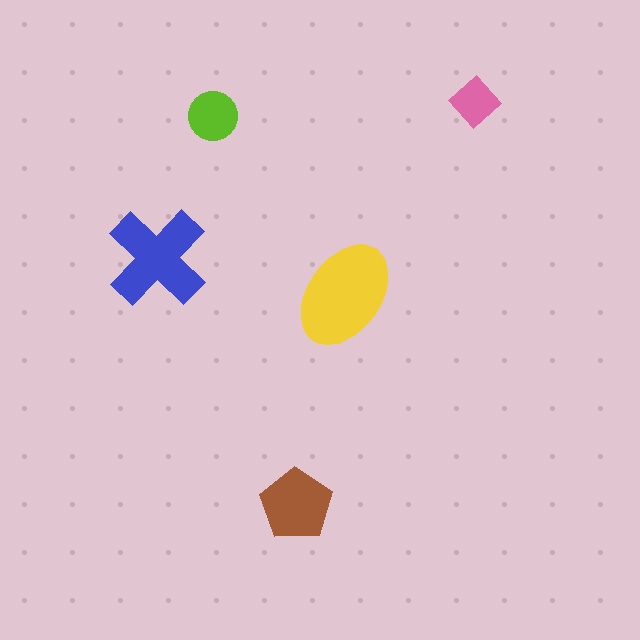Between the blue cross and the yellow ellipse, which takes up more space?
The yellow ellipse.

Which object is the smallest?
The pink diamond.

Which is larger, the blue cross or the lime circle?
The blue cross.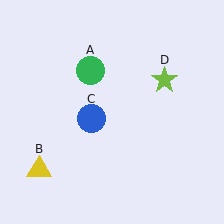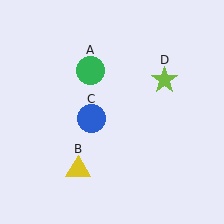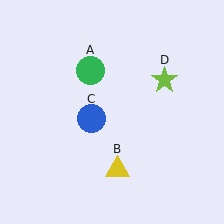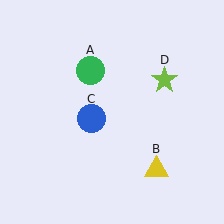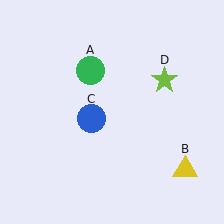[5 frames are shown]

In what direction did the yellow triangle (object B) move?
The yellow triangle (object B) moved right.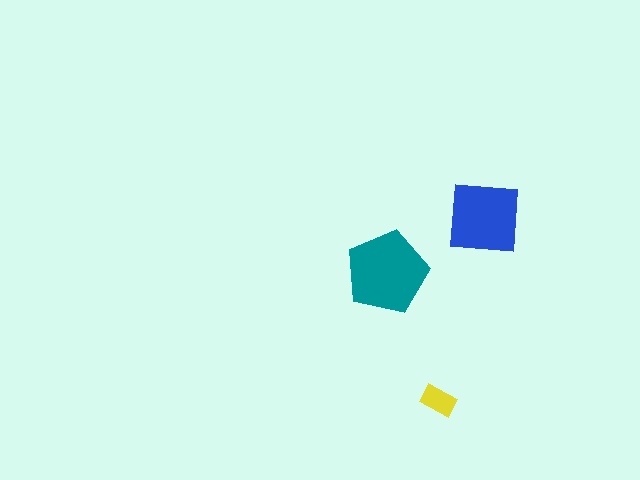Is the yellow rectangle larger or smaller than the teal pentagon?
Smaller.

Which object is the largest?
The teal pentagon.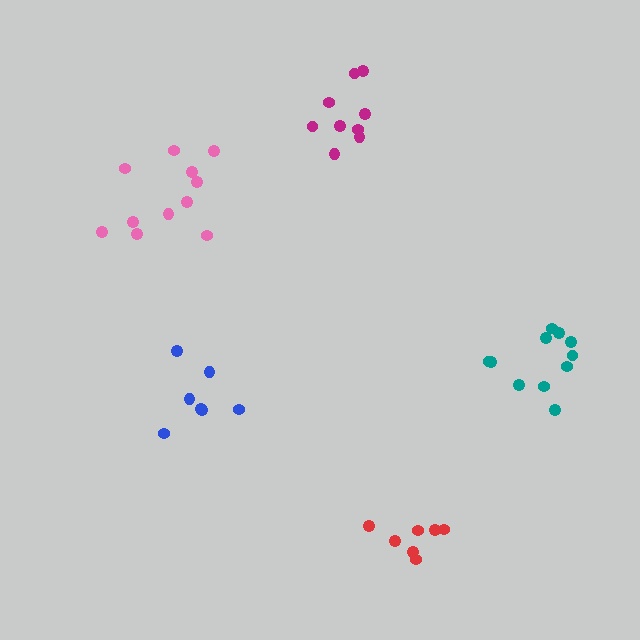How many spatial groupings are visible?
There are 5 spatial groupings.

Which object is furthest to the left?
The pink cluster is leftmost.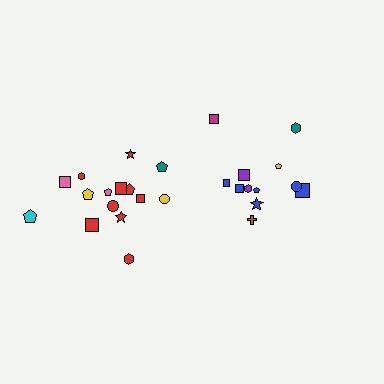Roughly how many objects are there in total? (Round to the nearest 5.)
Roughly 25 objects in total.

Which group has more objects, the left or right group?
The left group.